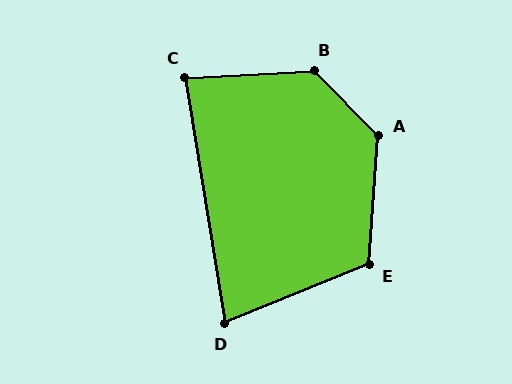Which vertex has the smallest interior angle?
D, at approximately 77 degrees.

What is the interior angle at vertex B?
Approximately 131 degrees (obtuse).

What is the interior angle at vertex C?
Approximately 84 degrees (acute).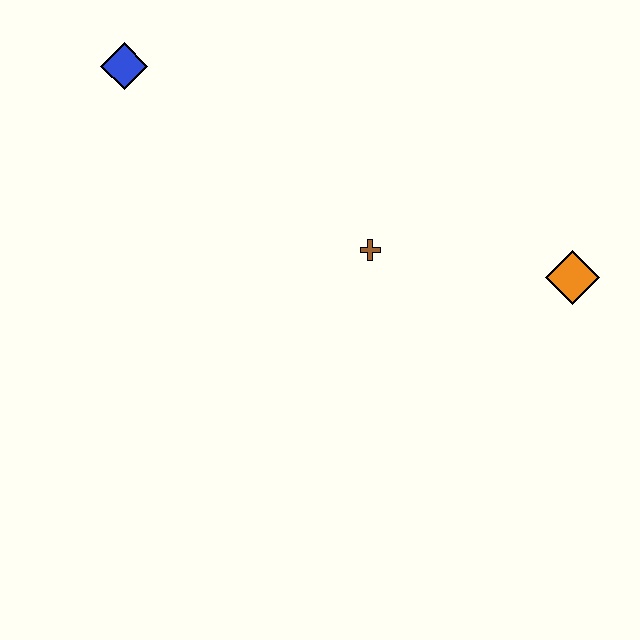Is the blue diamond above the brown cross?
Yes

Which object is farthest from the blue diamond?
The orange diamond is farthest from the blue diamond.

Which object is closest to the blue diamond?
The brown cross is closest to the blue diamond.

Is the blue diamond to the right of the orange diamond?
No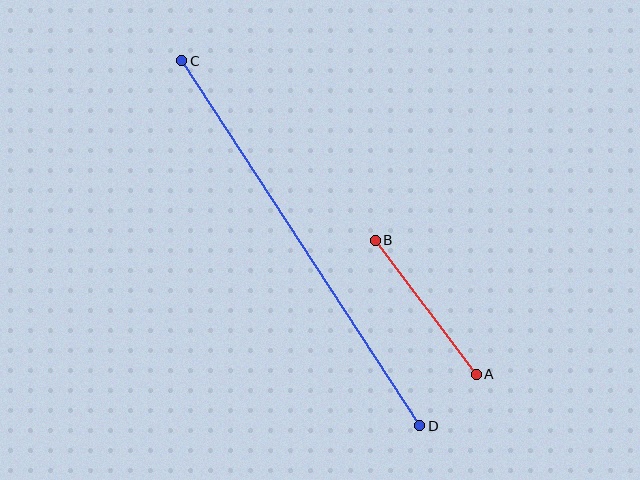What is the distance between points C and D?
The distance is approximately 435 pixels.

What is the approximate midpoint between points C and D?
The midpoint is at approximately (301, 243) pixels.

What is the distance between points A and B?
The distance is approximately 168 pixels.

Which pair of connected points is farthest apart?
Points C and D are farthest apart.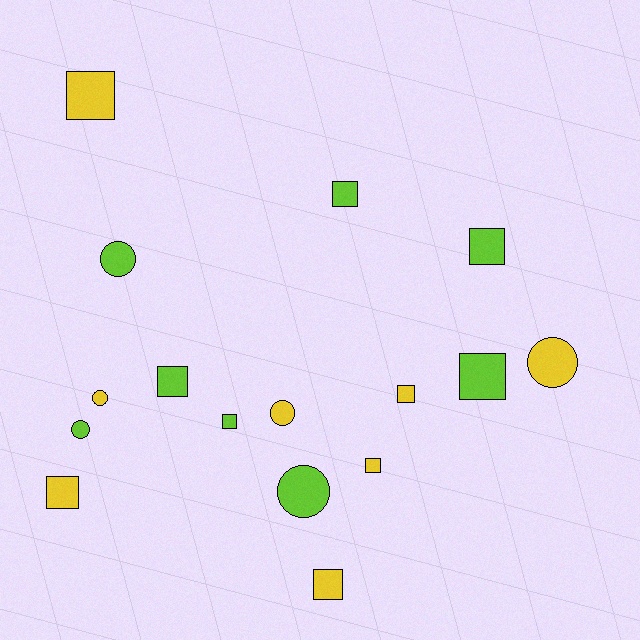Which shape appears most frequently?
Square, with 10 objects.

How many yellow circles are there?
There are 3 yellow circles.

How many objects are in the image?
There are 16 objects.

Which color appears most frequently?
Lime, with 8 objects.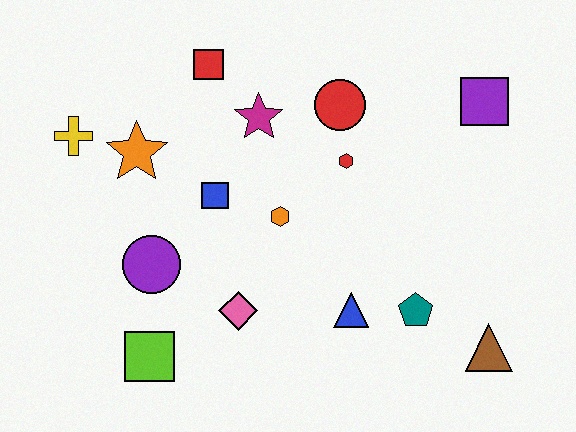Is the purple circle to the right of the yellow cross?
Yes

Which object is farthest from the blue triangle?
The yellow cross is farthest from the blue triangle.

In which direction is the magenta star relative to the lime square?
The magenta star is above the lime square.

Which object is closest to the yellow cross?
The orange star is closest to the yellow cross.